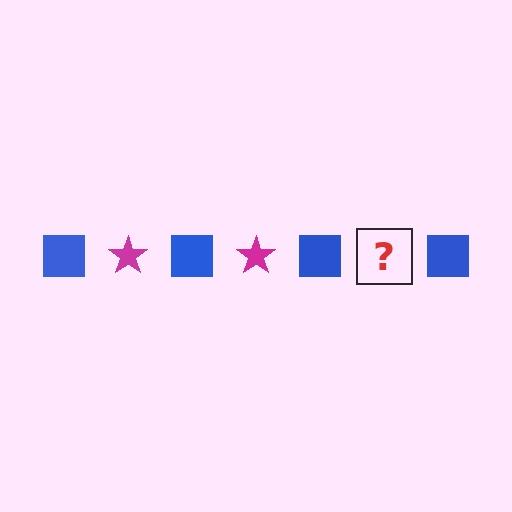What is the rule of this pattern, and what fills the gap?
The rule is that the pattern alternates between blue square and magenta star. The gap should be filled with a magenta star.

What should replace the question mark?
The question mark should be replaced with a magenta star.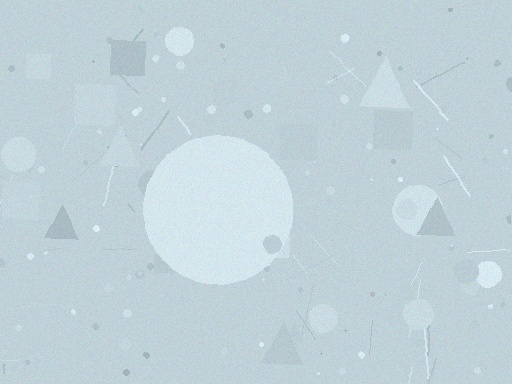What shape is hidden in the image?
A circle is hidden in the image.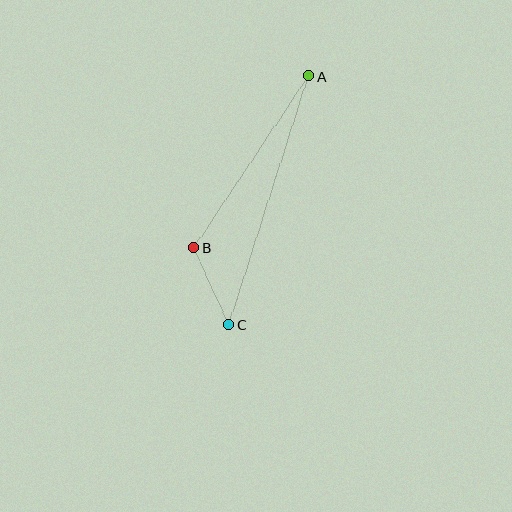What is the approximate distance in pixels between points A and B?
The distance between A and B is approximately 206 pixels.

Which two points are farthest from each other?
Points A and C are farthest from each other.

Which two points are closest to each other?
Points B and C are closest to each other.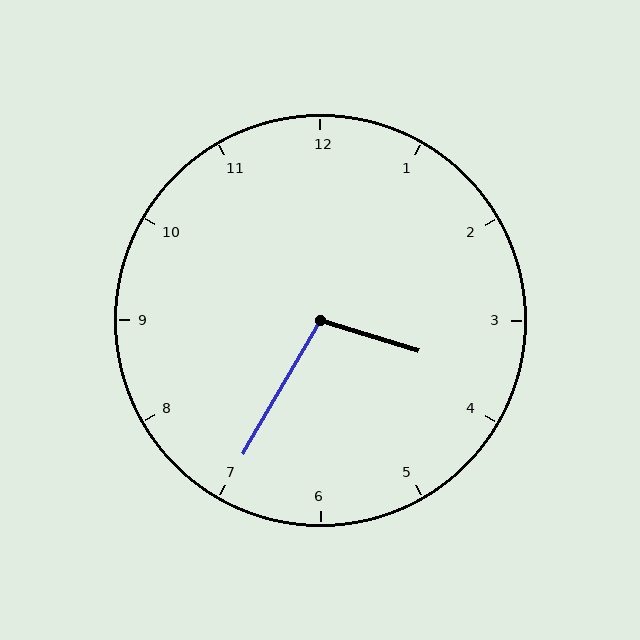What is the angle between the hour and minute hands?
Approximately 102 degrees.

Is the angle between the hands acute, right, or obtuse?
It is obtuse.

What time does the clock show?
3:35.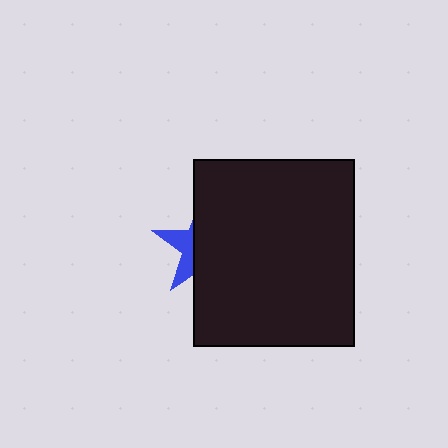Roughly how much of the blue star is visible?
A small part of it is visible (roughly 33%).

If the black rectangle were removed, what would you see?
You would see the complete blue star.